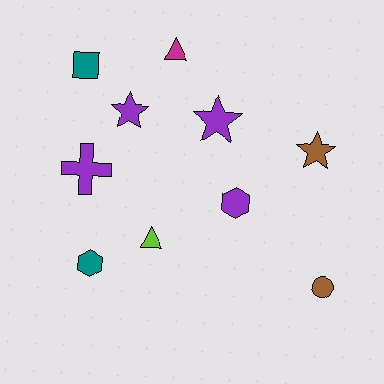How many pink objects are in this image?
There are no pink objects.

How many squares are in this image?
There is 1 square.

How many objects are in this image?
There are 10 objects.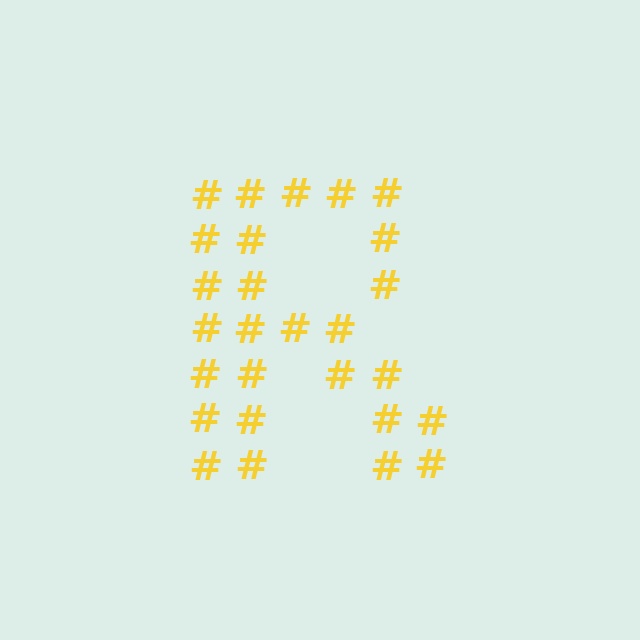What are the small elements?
The small elements are hash symbols.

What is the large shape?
The large shape is the letter R.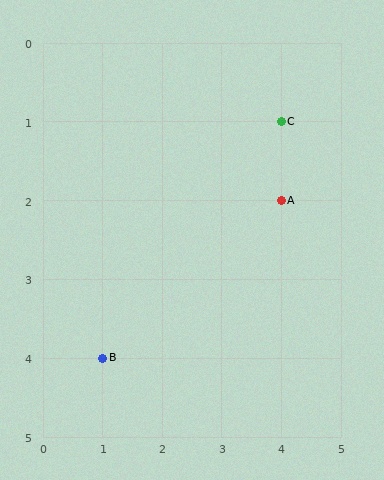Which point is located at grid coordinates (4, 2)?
Point A is at (4, 2).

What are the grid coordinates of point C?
Point C is at grid coordinates (4, 1).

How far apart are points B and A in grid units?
Points B and A are 3 columns and 2 rows apart (about 3.6 grid units diagonally).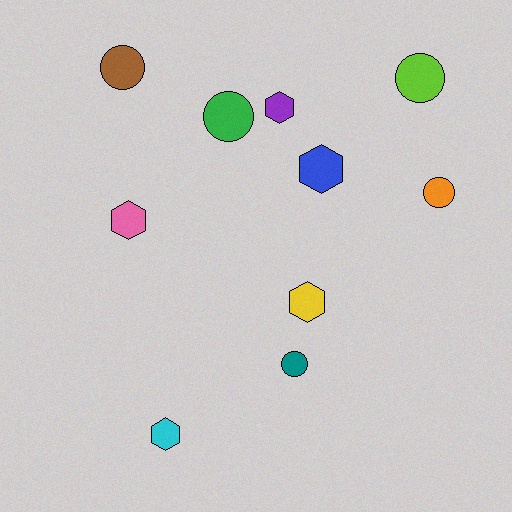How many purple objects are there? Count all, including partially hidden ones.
There is 1 purple object.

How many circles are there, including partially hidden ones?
There are 5 circles.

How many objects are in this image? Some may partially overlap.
There are 10 objects.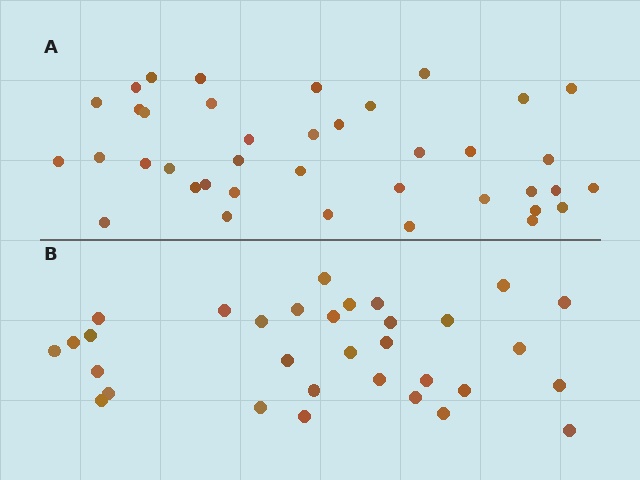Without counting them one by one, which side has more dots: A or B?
Region A (the top region) has more dots.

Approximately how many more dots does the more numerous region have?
Region A has roughly 8 or so more dots than region B.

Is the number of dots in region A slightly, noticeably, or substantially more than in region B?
Region A has only slightly more — the two regions are fairly close. The ratio is roughly 1.2 to 1.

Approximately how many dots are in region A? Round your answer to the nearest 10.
About 40 dots. (The exact count is 39, which rounds to 40.)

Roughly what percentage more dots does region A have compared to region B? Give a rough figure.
About 20% more.